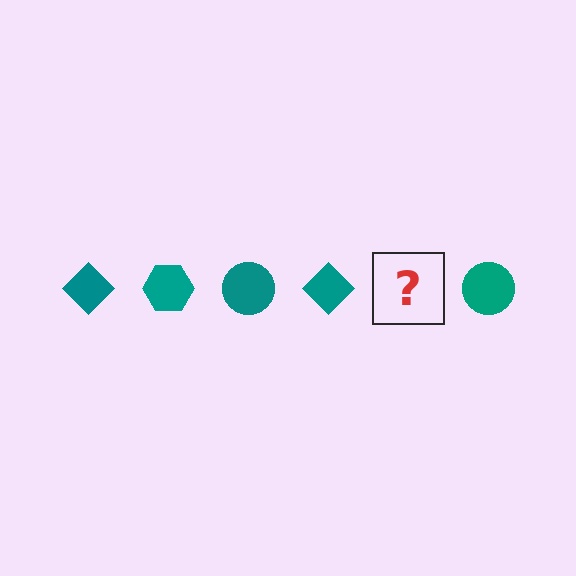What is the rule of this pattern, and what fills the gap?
The rule is that the pattern cycles through diamond, hexagon, circle shapes in teal. The gap should be filled with a teal hexagon.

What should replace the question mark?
The question mark should be replaced with a teal hexagon.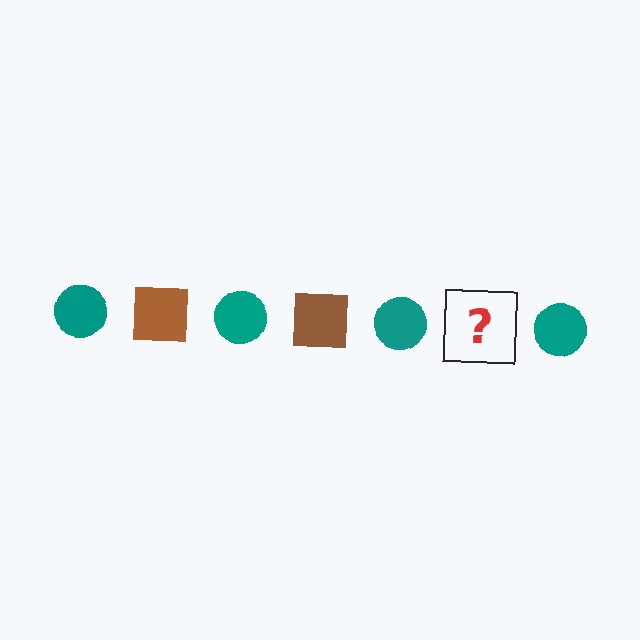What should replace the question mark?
The question mark should be replaced with a brown square.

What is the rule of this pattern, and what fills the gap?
The rule is that the pattern alternates between teal circle and brown square. The gap should be filled with a brown square.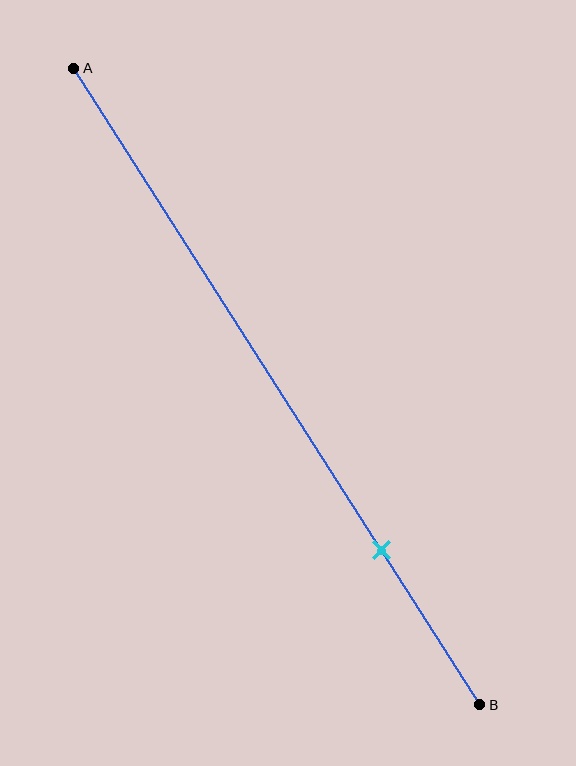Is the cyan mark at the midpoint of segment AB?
No, the mark is at about 75% from A, not at the 50% midpoint.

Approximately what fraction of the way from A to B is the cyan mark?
The cyan mark is approximately 75% of the way from A to B.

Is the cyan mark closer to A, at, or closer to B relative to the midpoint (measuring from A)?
The cyan mark is closer to point B than the midpoint of segment AB.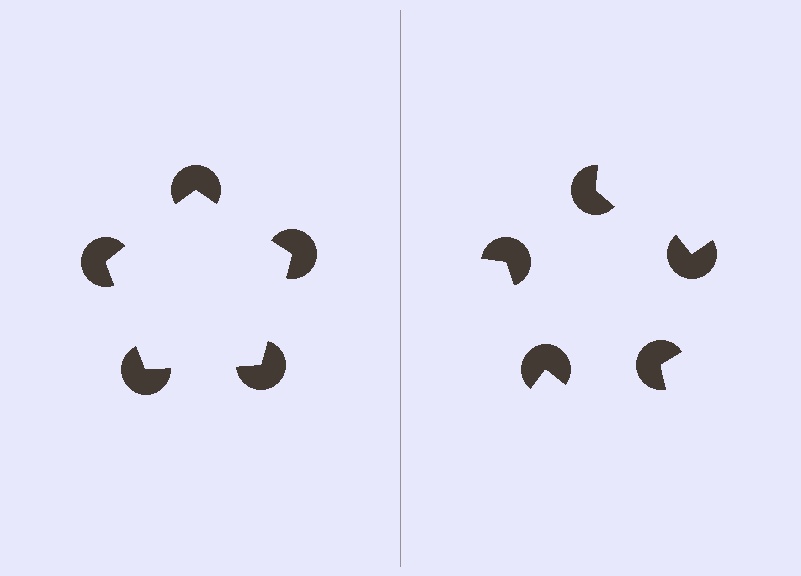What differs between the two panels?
The pac-man discs are positioned identically on both sides; only the wedge orientations differ. On the left they align to a pentagon; on the right they are misaligned.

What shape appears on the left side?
An illusory pentagon.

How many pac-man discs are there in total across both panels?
10 — 5 on each side.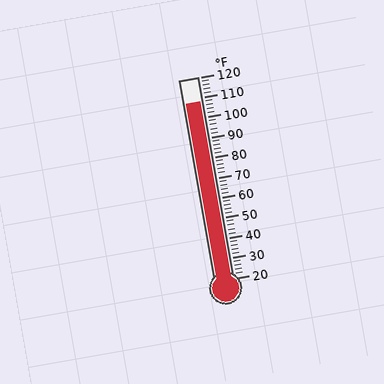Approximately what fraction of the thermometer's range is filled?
The thermometer is filled to approximately 90% of its range.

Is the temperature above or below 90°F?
The temperature is above 90°F.